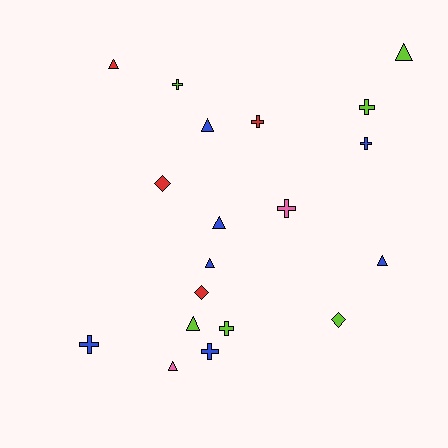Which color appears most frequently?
Blue, with 7 objects.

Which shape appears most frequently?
Cross, with 8 objects.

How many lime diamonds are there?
There is 1 lime diamond.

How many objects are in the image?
There are 19 objects.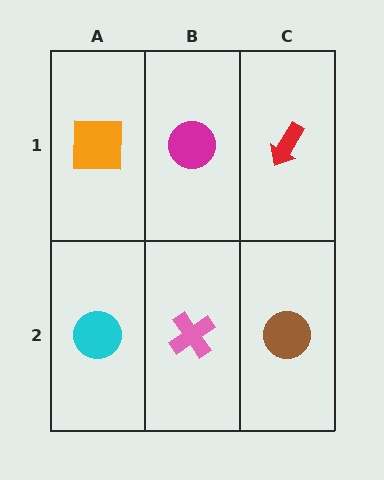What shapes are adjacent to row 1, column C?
A brown circle (row 2, column C), a magenta circle (row 1, column B).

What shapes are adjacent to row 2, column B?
A magenta circle (row 1, column B), a cyan circle (row 2, column A), a brown circle (row 2, column C).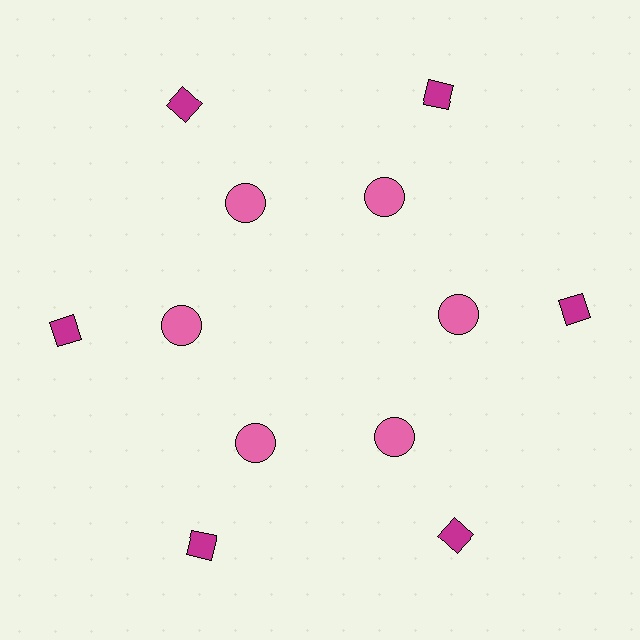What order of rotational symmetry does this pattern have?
This pattern has 6-fold rotational symmetry.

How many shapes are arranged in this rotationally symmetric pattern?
There are 12 shapes, arranged in 6 groups of 2.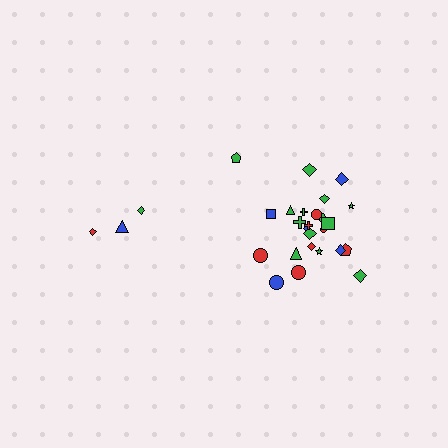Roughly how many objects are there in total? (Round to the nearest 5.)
Roughly 30 objects in total.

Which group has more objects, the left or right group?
The right group.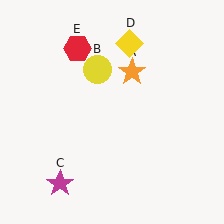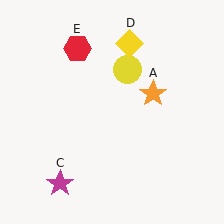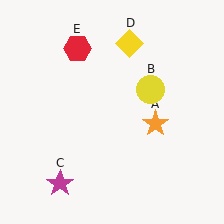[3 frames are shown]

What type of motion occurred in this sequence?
The orange star (object A), yellow circle (object B) rotated clockwise around the center of the scene.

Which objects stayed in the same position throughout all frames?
Magenta star (object C) and yellow diamond (object D) and red hexagon (object E) remained stationary.